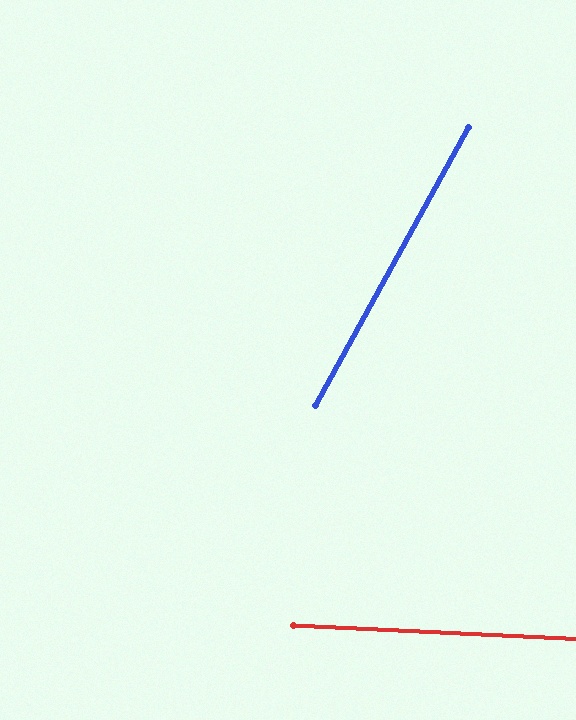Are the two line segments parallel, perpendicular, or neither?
Neither parallel nor perpendicular — they differ by about 64°.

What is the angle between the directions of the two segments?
Approximately 64 degrees.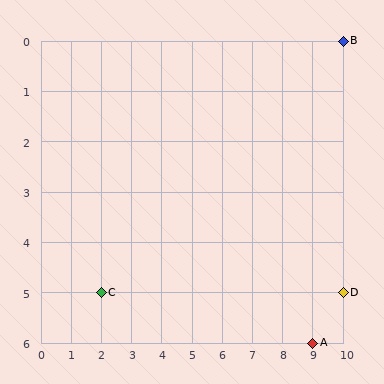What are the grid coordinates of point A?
Point A is at grid coordinates (9, 6).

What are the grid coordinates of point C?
Point C is at grid coordinates (2, 5).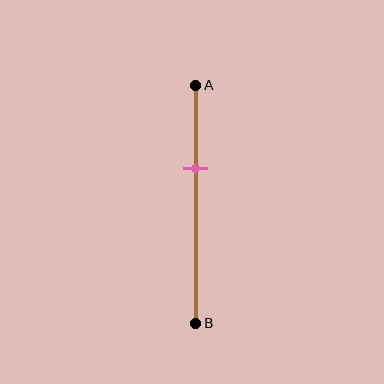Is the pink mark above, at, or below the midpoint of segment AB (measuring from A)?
The pink mark is above the midpoint of segment AB.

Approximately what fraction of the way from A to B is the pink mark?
The pink mark is approximately 35% of the way from A to B.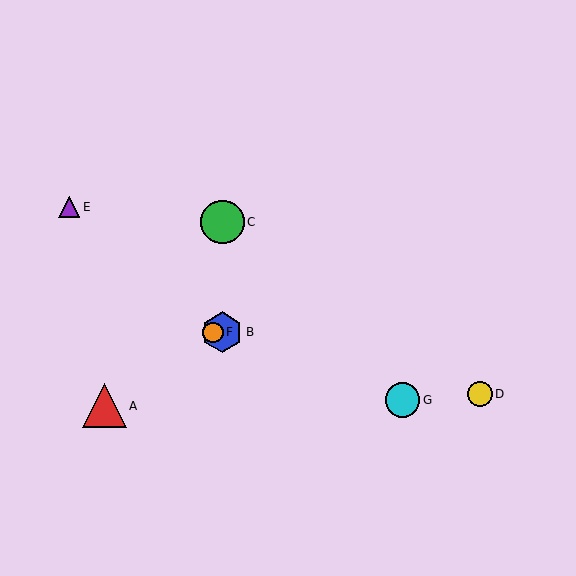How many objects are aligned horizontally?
2 objects (B, F) are aligned horizontally.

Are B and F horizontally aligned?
Yes, both are at y≈332.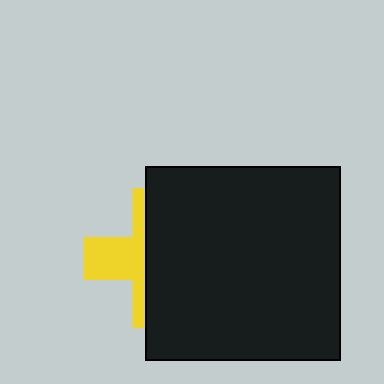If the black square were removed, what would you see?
You would see the complete yellow cross.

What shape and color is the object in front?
The object in front is a black square.